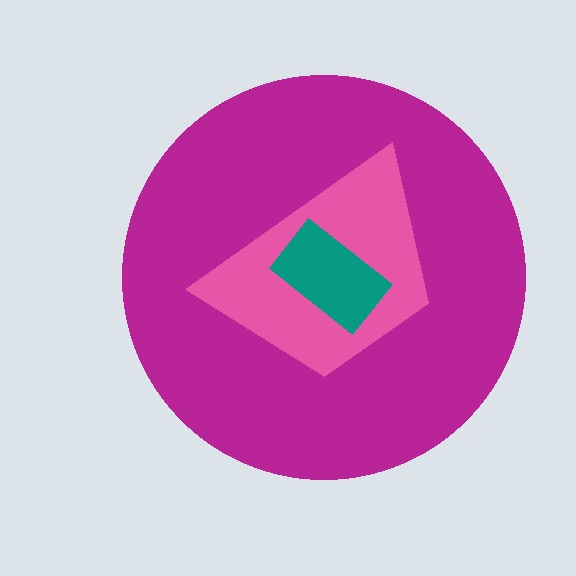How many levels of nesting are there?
3.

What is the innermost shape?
The teal rectangle.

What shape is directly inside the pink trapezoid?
The teal rectangle.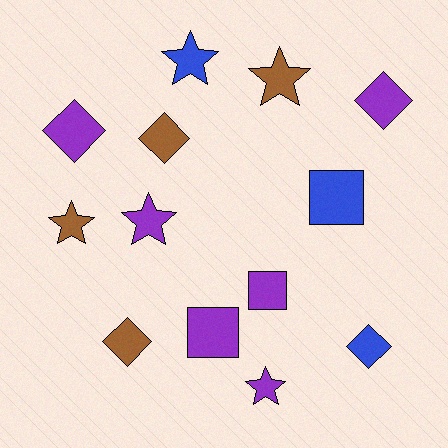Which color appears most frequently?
Purple, with 6 objects.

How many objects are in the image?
There are 13 objects.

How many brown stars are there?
There are 2 brown stars.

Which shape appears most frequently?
Diamond, with 5 objects.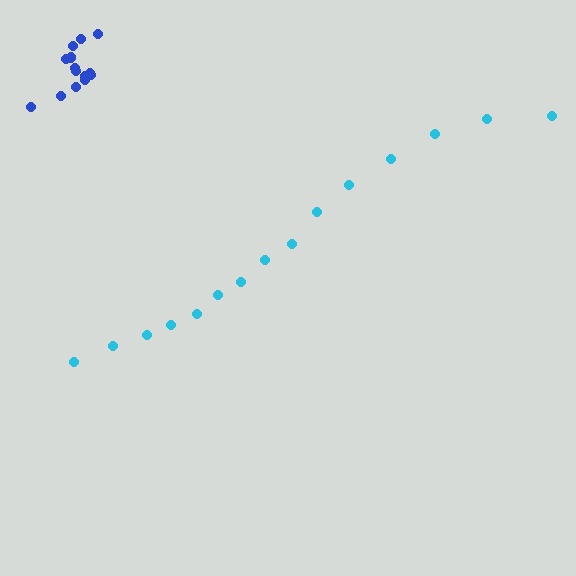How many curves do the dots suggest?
There are 2 distinct paths.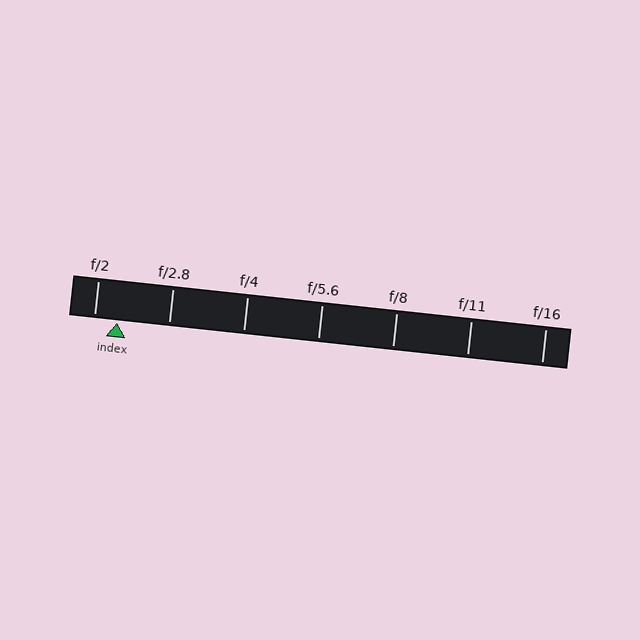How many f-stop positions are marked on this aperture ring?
There are 7 f-stop positions marked.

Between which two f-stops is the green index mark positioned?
The index mark is between f/2 and f/2.8.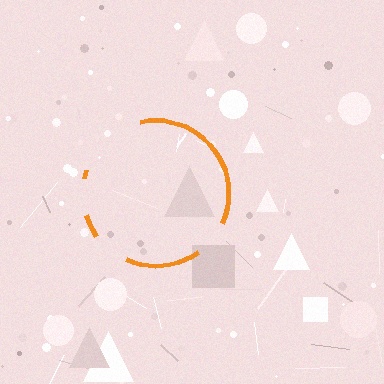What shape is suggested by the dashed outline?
The dashed outline suggests a circle.